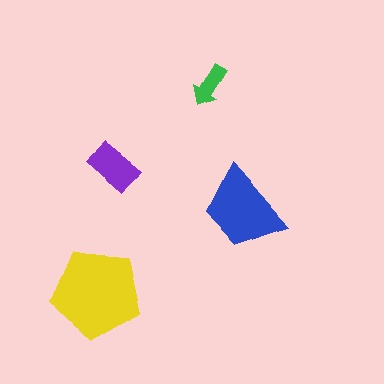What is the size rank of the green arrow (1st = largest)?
4th.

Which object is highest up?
The green arrow is topmost.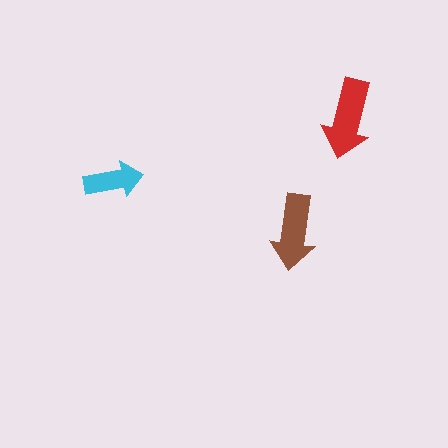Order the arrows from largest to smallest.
the red one, the brown one, the cyan one.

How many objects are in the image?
There are 3 objects in the image.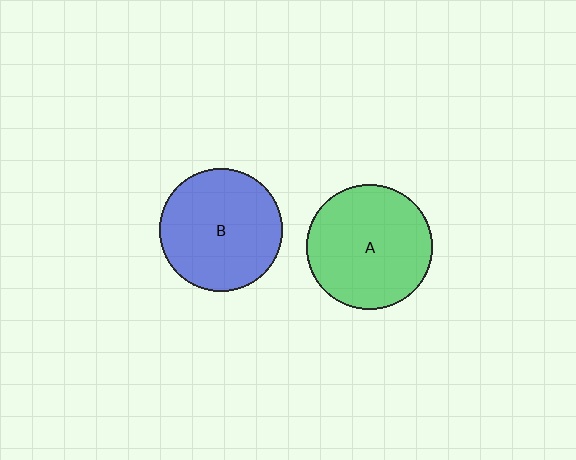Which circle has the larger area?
Circle A (green).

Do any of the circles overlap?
No, none of the circles overlap.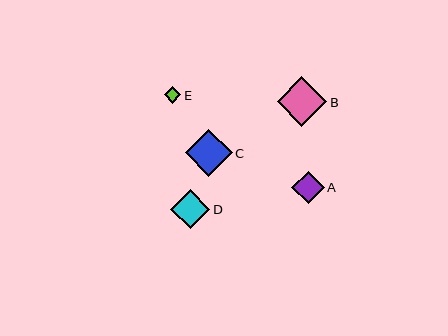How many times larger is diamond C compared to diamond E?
Diamond C is approximately 2.8 times the size of diamond E.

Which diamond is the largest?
Diamond B is the largest with a size of approximately 49 pixels.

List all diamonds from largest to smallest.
From largest to smallest: B, C, D, A, E.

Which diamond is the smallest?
Diamond E is the smallest with a size of approximately 17 pixels.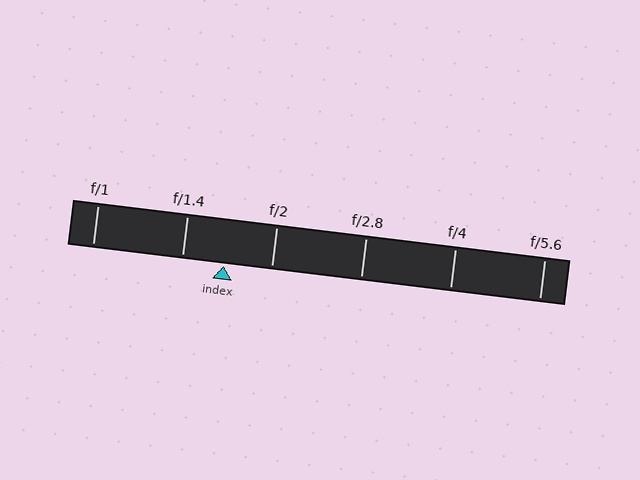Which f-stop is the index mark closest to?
The index mark is closest to f/1.4.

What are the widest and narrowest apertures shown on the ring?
The widest aperture shown is f/1 and the narrowest is f/5.6.